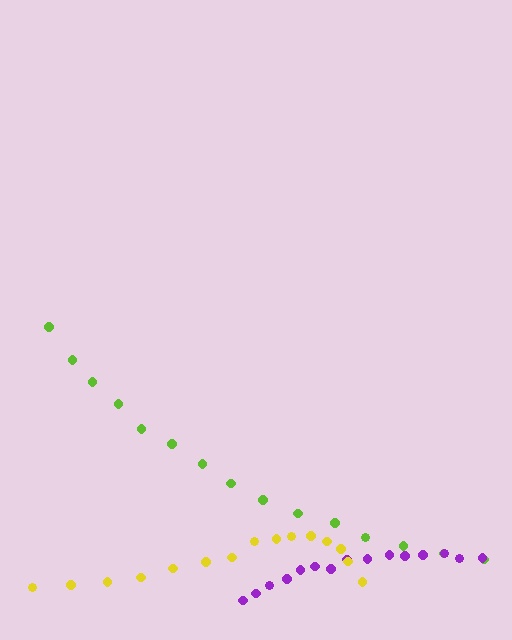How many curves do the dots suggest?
There are 3 distinct paths.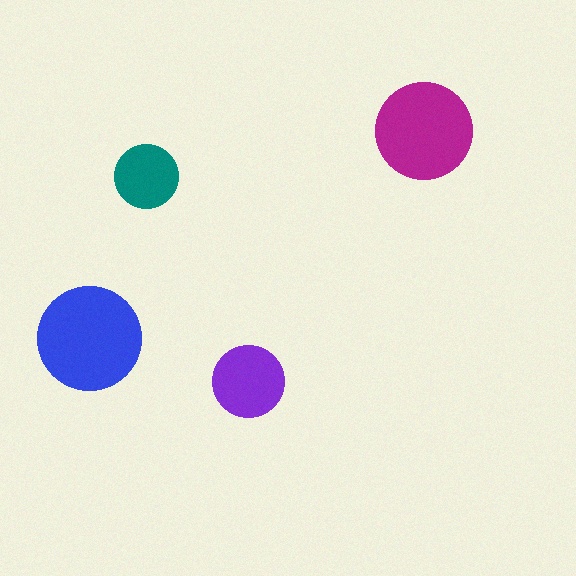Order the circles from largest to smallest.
the blue one, the magenta one, the purple one, the teal one.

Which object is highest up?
The magenta circle is topmost.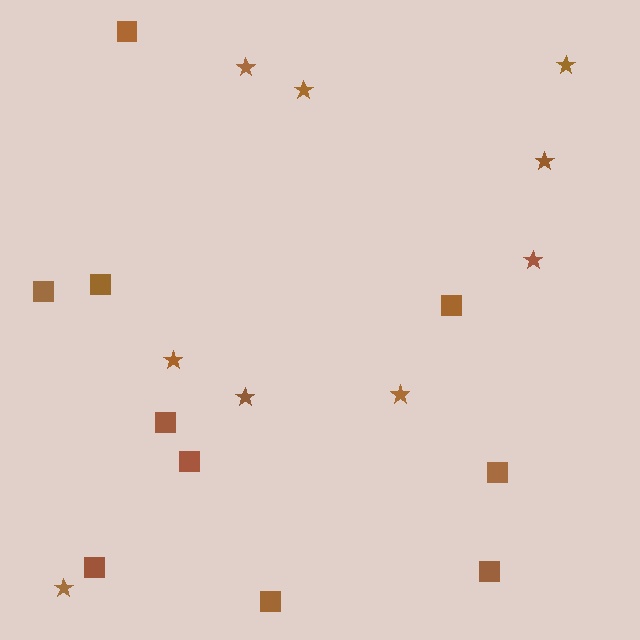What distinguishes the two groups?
There are 2 groups: one group of squares (10) and one group of stars (9).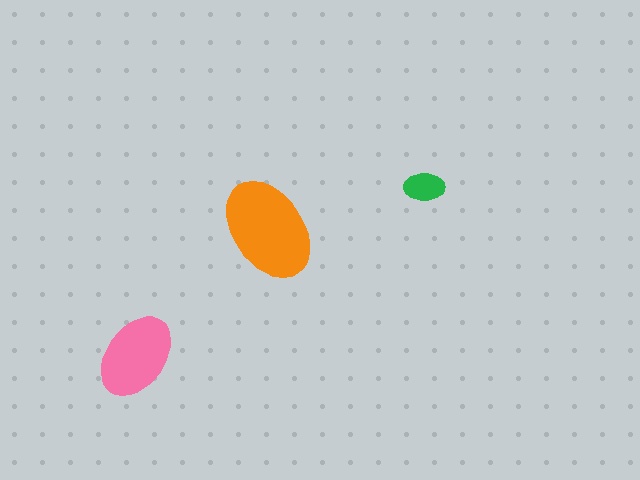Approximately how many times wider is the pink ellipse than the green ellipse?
About 2 times wider.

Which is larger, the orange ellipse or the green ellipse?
The orange one.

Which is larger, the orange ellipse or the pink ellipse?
The orange one.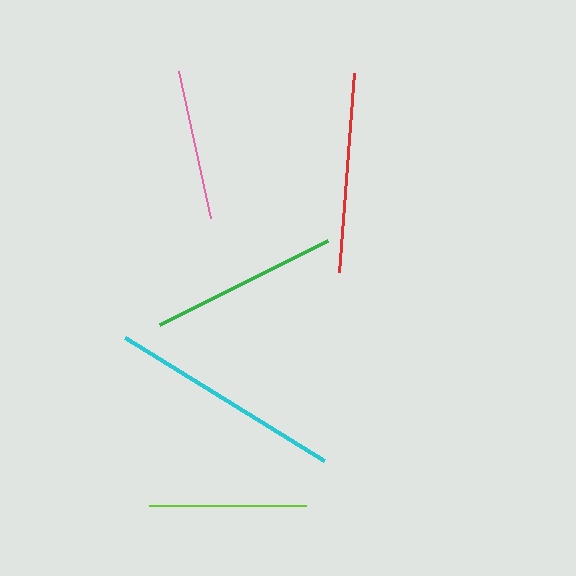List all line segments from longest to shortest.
From longest to shortest: cyan, red, green, lime, pink.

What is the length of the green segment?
The green segment is approximately 189 pixels long.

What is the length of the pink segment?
The pink segment is approximately 151 pixels long.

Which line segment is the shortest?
The pink line is the shortest at approximately 151 pixels.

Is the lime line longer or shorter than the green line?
The green line is longer than the lime line.